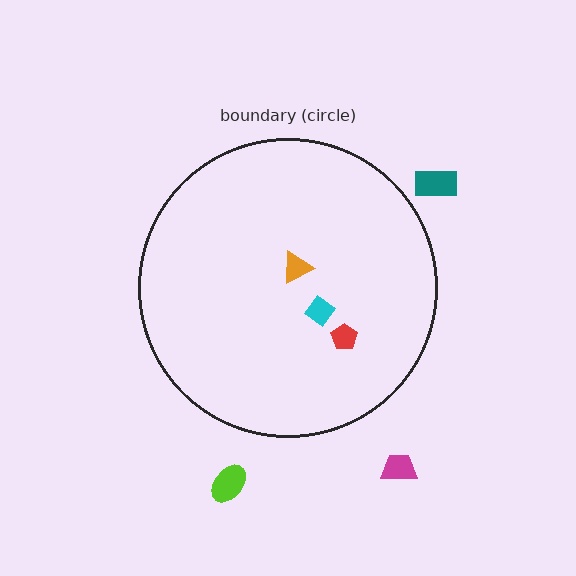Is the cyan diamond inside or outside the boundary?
Inside.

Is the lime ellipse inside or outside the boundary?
Outside.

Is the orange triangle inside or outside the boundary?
Inside.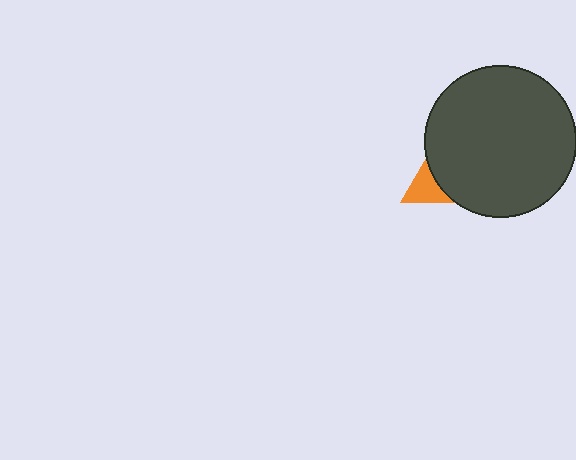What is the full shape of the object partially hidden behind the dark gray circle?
The partially hidden object is an orange triangle.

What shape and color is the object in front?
The object in front is a dark gray circle.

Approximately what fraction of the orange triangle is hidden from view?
Roughly 70% of the orange triangle is hidden behind the dark gray circle.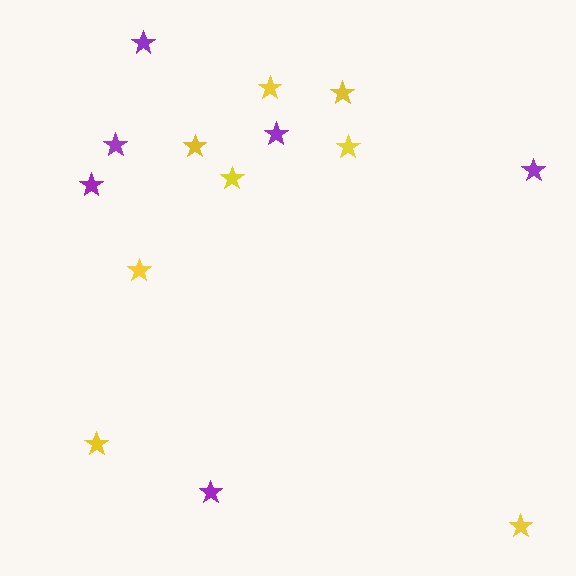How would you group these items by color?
There are 2 groups: one group of purple stars (6) and one group of yellow stars (8).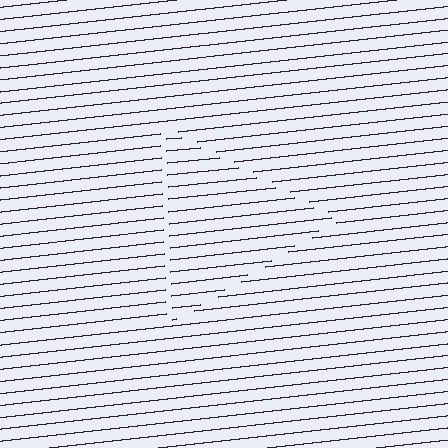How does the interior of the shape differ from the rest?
The interior of the shape contains the same grating, shifted by half a period — the contour is defined by the phase discontinuity where line-ends from the inner and outer gratings abut.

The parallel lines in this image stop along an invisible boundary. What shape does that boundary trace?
An illusory triangle. The interior of the shape contains the same grating, shifted by half a period — the contour is defined by the phase discontinuity where line-ends from the inner and outer gratings abut.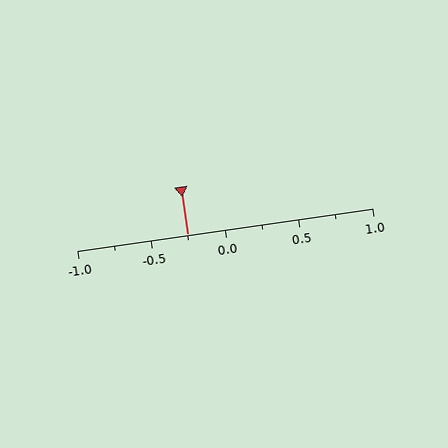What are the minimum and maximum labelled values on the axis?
The axis runs from -1.0 to 1.0.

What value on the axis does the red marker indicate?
The marker indicates approximately -0.25.